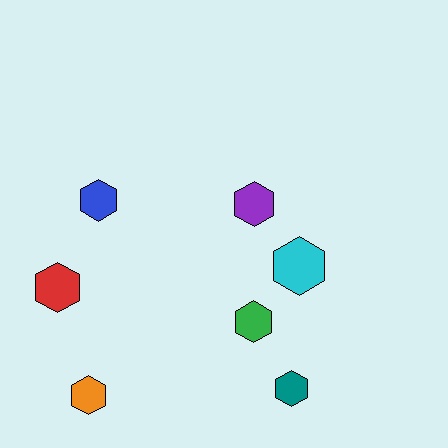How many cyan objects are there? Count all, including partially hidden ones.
There is 1 cyan object.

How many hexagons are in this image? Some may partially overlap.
There are 7 hexagons.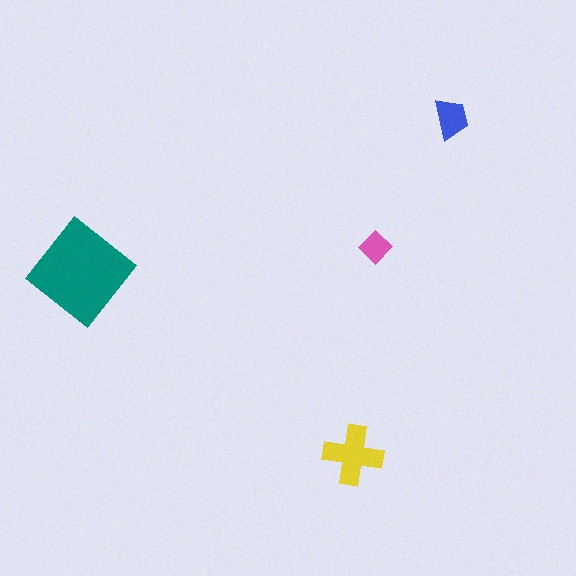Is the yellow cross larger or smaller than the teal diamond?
Smaller.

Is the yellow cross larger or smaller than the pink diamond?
Larger.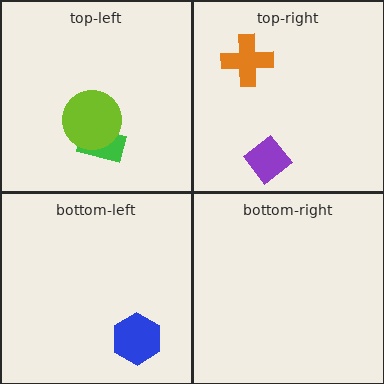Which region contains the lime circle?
The top-left region.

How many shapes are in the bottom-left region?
1.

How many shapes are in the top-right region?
2.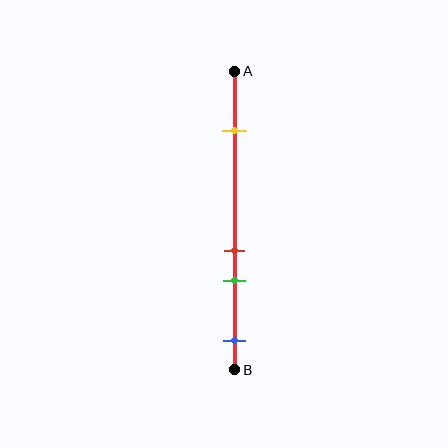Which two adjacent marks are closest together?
The red and green marks are the closest adjacent pair.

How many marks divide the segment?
There are 4 marks dividing the segment.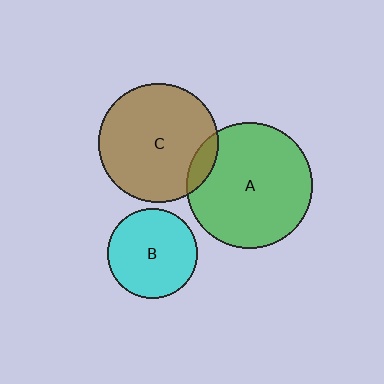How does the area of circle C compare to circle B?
Approximately 1.8 times.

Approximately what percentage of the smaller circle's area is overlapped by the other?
Approximately 10%.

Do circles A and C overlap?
Yes.